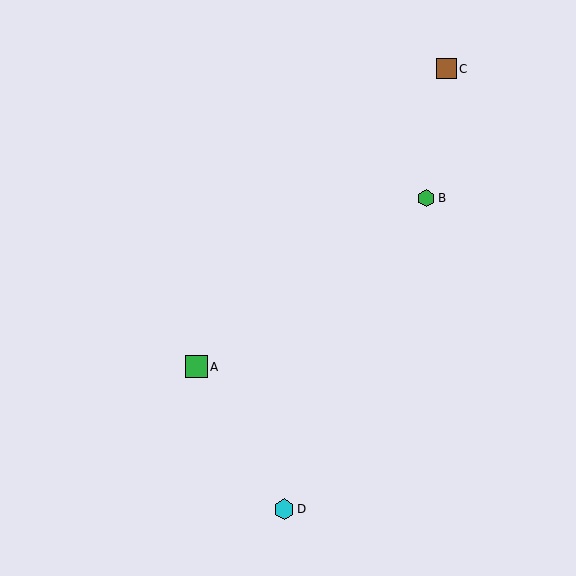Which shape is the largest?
The green square (labeled A) is the largest.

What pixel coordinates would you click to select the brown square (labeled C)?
Click at (447, 69) to select the brown square C.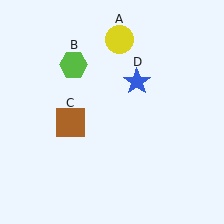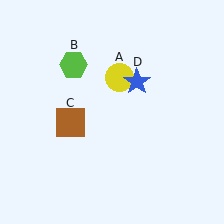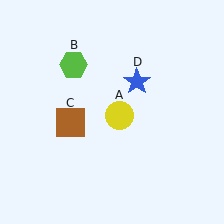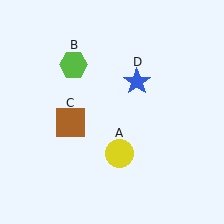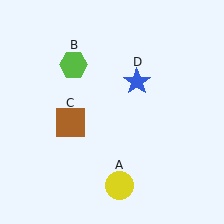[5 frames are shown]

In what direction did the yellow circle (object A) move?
The yellow circle (object A) moved down.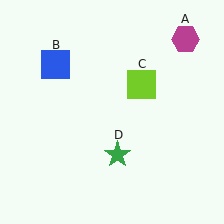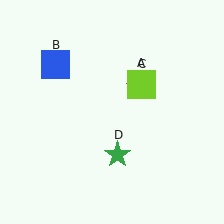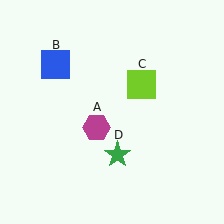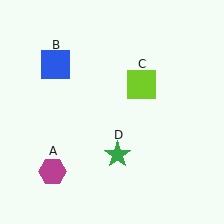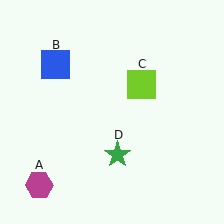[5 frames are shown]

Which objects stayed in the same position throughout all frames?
Blue square (object B) and lime square (object C) and green star (object D) remained stationary.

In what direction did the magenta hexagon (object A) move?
The magenta hexagon (object A) moved down and to the left.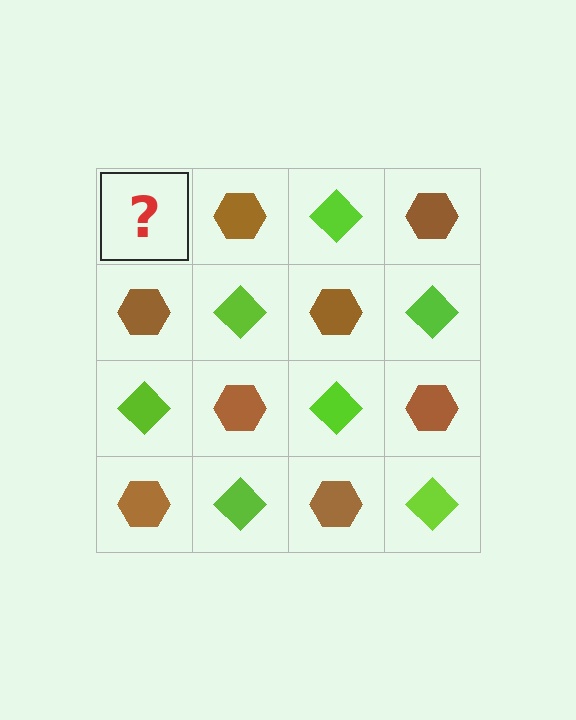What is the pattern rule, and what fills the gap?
The rule is that it alternates lime diamond and brown hexagon in a checkerboard pattern. The gap should be filled with a lime diamond.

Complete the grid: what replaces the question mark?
The question mark should be replaced with a lime diamond.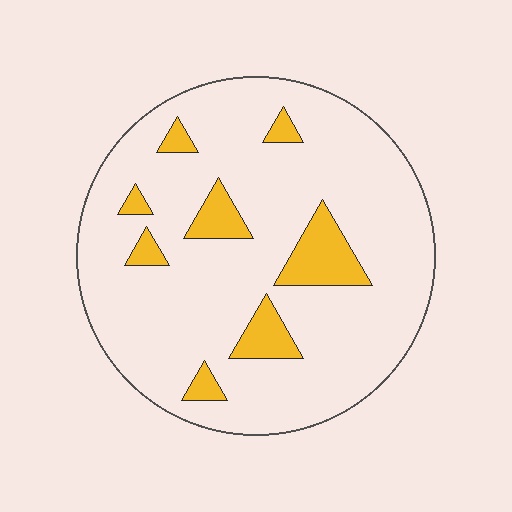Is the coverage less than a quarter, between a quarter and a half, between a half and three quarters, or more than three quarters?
Less than a quarter.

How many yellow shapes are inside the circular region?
8.